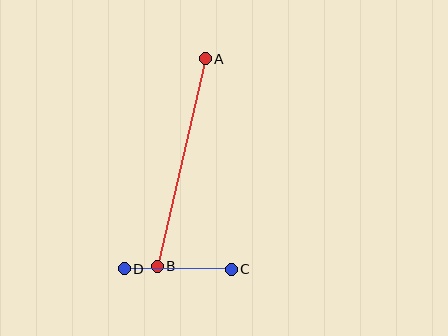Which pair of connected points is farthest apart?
Points A and B are farthest apart.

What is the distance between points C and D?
The distance is approximately 107 pixels.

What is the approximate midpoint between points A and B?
The midpoint is at approximately (181, 163) pixels.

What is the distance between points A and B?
The distance is approximately 213 pixels.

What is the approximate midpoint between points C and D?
The midpoint is at approximately (178, 269) pixels.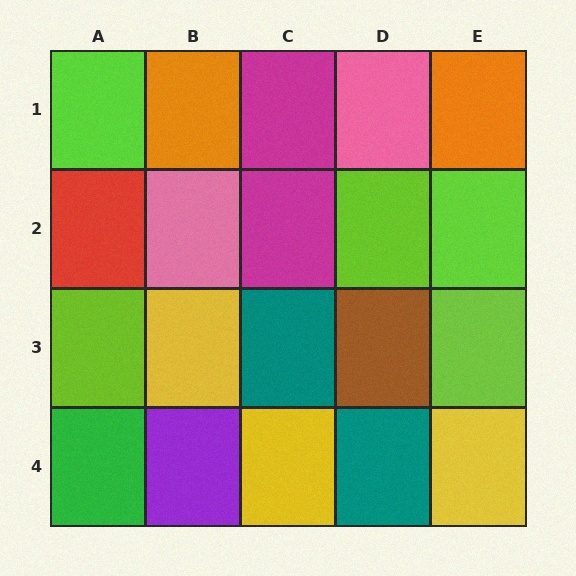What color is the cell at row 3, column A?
Lime.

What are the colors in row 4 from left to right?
Green, purple, yellow, teal, yellow.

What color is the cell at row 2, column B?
Pink.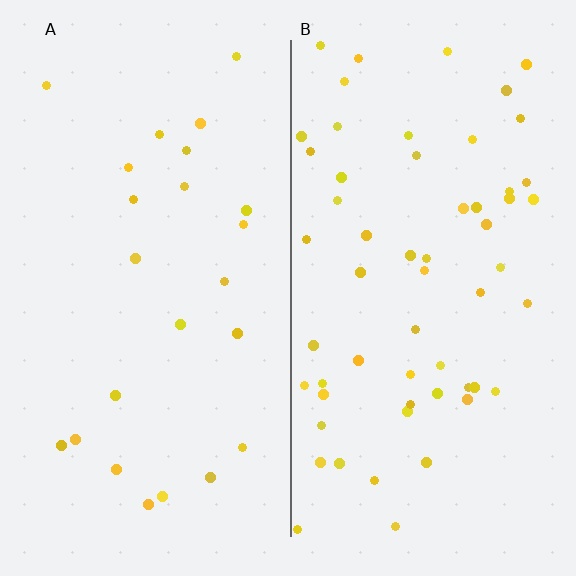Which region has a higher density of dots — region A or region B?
B (the right).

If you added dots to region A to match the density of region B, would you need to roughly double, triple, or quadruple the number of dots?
Approximately double.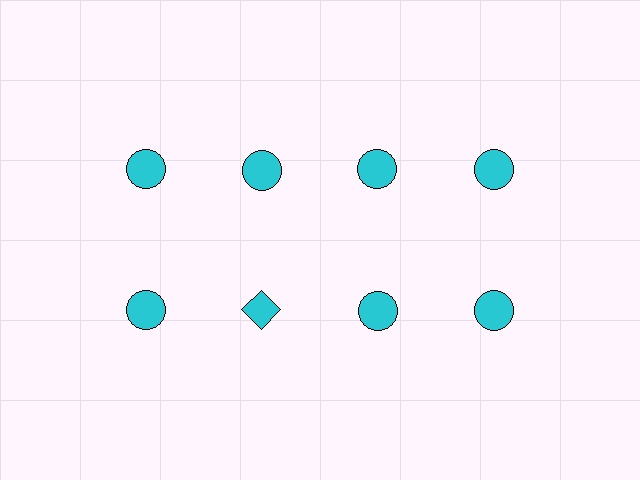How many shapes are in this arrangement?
There are 8 shapes arranged in a grid pattern.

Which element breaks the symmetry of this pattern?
The cyan diamond in the second row, second from left column breaks the symmetry. All other shapes are cyan circles.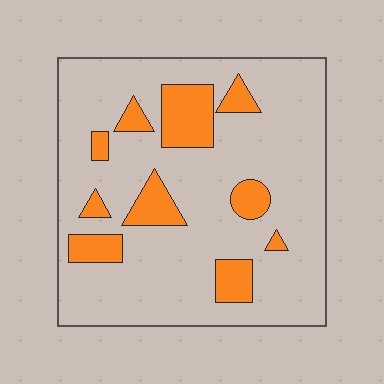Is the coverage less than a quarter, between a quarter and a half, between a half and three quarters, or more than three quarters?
Less than a quarter.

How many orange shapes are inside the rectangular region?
10.